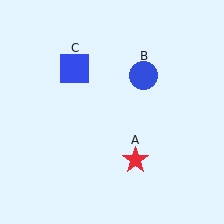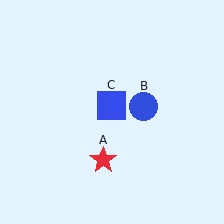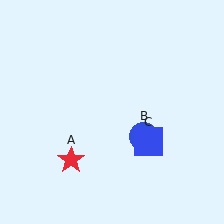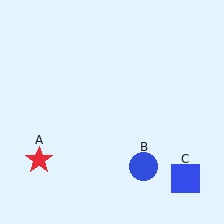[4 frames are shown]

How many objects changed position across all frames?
3 objects changed position: red star (object A), blue circle (object B), blue square (object C).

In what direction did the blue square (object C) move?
The blue square (object C) moved down and to the right.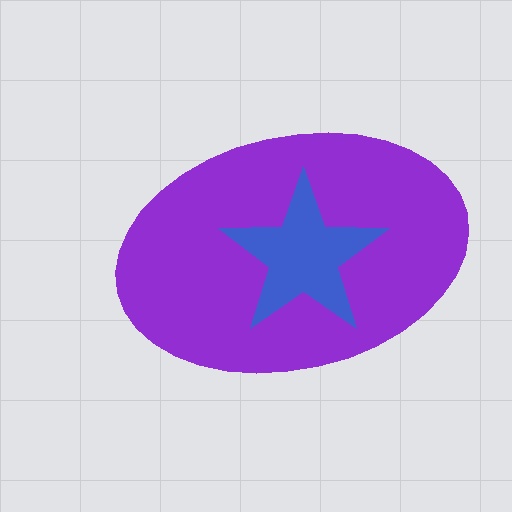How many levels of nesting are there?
2.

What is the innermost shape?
The blue star.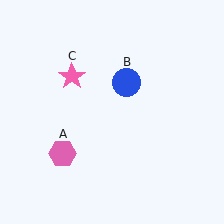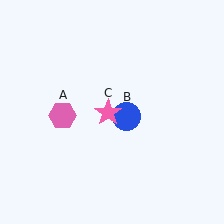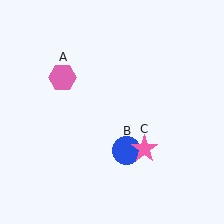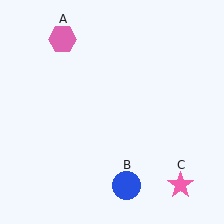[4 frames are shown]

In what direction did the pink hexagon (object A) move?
The pink hexagon (object A) moved up.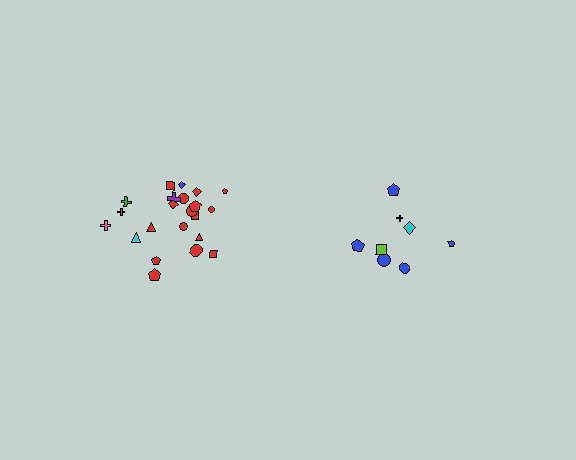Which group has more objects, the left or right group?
The left group.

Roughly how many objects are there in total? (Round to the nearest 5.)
Roughly 30 objects in total.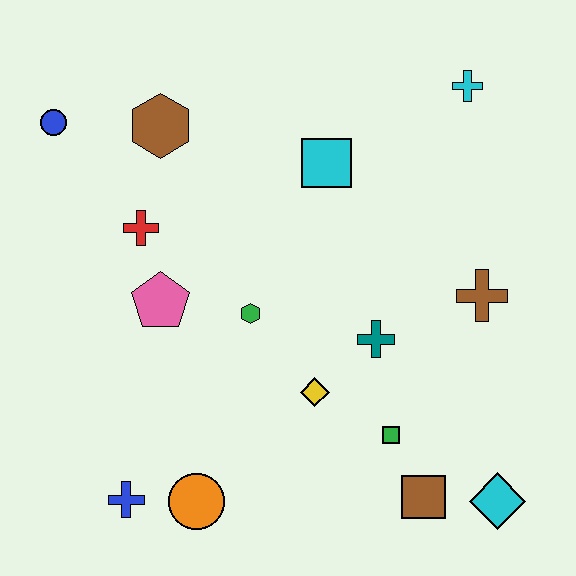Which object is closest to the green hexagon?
The pink pentagon is closest to the green hexagon.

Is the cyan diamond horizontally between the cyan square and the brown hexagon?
No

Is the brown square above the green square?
No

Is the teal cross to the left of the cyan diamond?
Yes